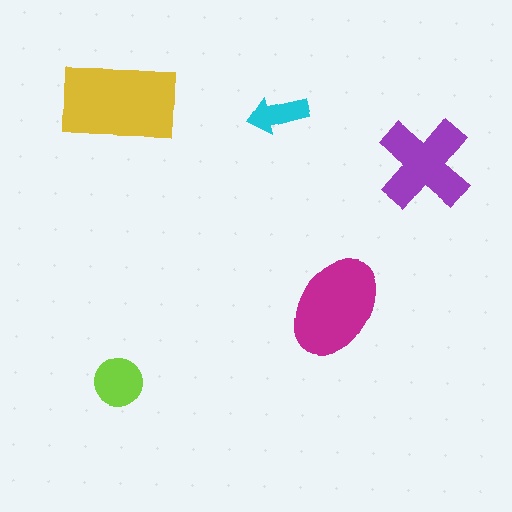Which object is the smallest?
The cyan arrow.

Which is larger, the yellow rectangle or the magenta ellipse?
The yellow rectangle.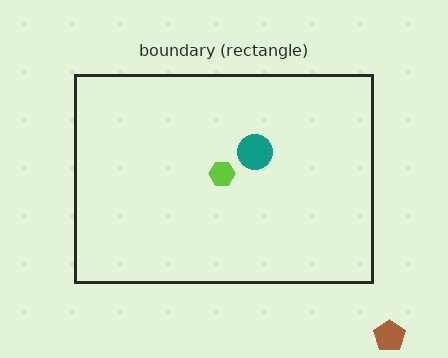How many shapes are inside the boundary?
2 inside, 1 outside.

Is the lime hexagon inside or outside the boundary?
Inside.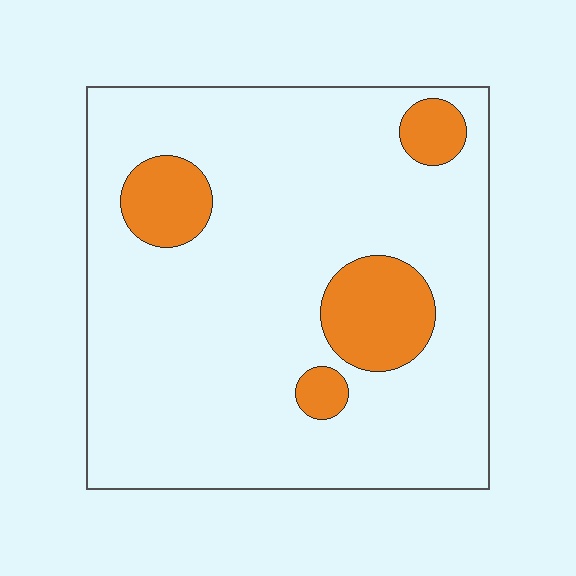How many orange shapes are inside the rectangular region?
4.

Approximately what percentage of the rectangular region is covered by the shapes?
Approximately 15%.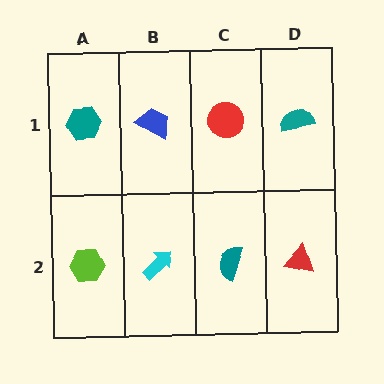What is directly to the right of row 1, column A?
A blue trapezoid.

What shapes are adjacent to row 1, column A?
A lime hexagon (row 2, column A), a blue trapezoid (row 1, column B).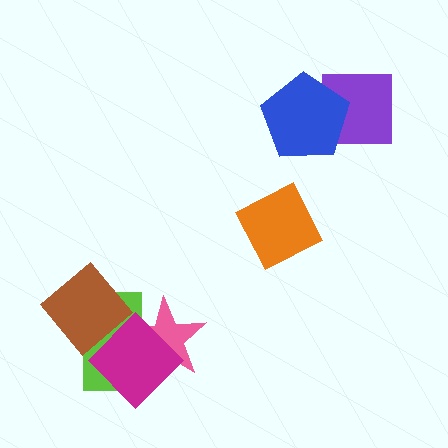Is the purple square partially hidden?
Yes, it is partially covered by another shape.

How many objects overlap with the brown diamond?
2 objects overlap with the brown diamond.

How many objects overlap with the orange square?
0 objects overlap with the orange square.